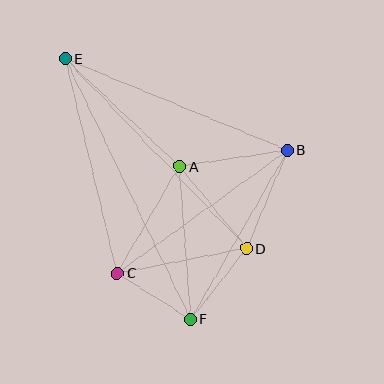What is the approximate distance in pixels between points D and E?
The distance between D and E is approximately 263 pixels.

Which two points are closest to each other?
Points C and F are closest to each other.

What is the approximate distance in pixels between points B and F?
The distance between B and F is approximately 195 pixels.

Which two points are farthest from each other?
Points E and F are farthest from each other.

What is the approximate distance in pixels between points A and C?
The distance between A and C is approximately 123 pixels.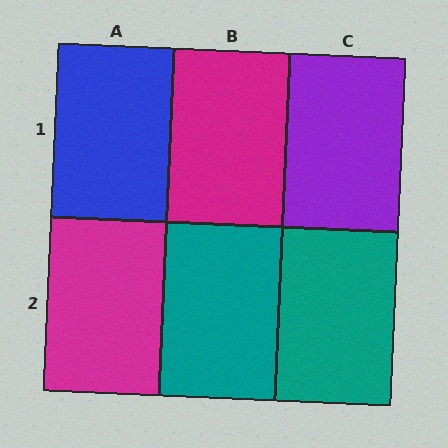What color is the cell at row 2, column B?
Teal.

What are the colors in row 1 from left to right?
Blue, magenta, purple.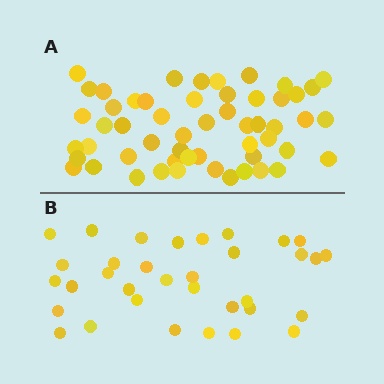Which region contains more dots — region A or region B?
Region A (the top region) has more dots.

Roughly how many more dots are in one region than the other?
Region A has approximately 20 more dots than region B.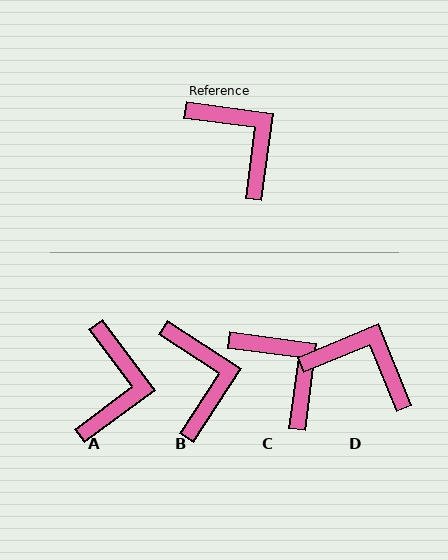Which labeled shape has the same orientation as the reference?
C.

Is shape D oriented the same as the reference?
No, it is off by about 30 degrees.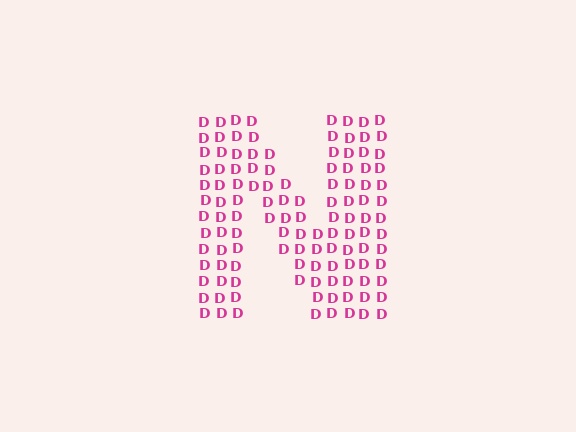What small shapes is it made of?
It is made of small letter D's.